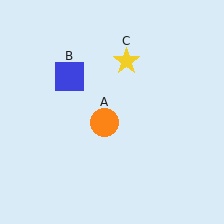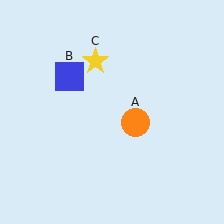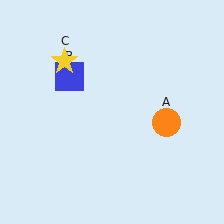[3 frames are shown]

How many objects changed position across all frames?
2 objects changed position: orange circle (object A), yellow star (object C).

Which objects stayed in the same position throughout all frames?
Blue square (object B) remained stationary.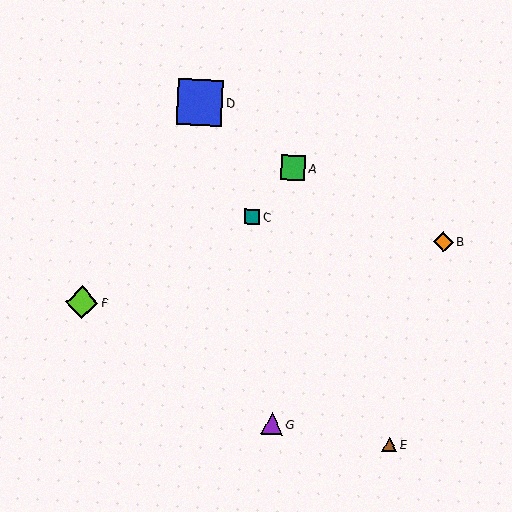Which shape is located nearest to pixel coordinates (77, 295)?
The lime diamond (labeled F) at (82, 302) is nearest to that location.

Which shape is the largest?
The blue square (labeled D) is the largest.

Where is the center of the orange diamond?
The center of the orange diamond is at (443, 242).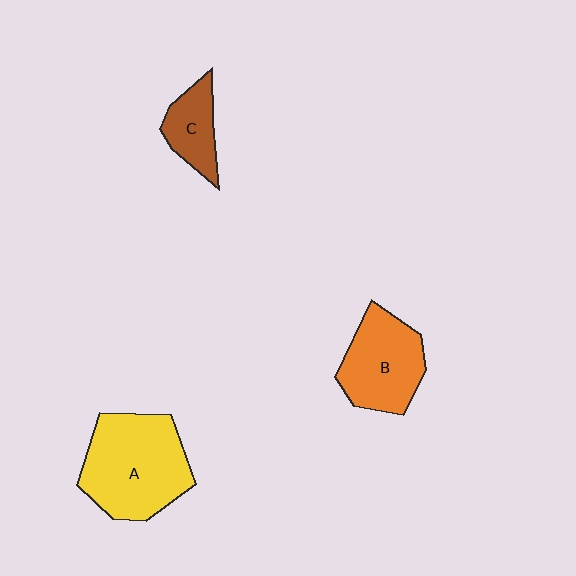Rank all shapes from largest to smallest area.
From largest to smallest: A (yellow), B (orange), C (brown).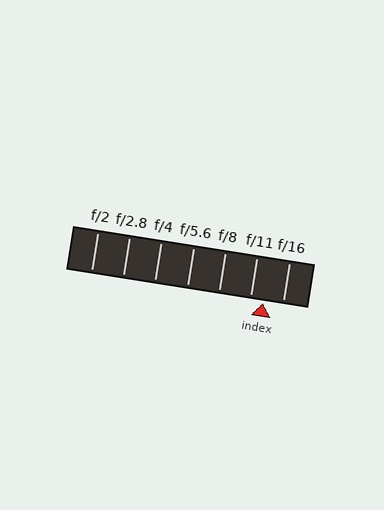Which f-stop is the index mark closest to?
The index mark is closest to f/11.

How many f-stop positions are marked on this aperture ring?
There are 7 f-stop positions marked.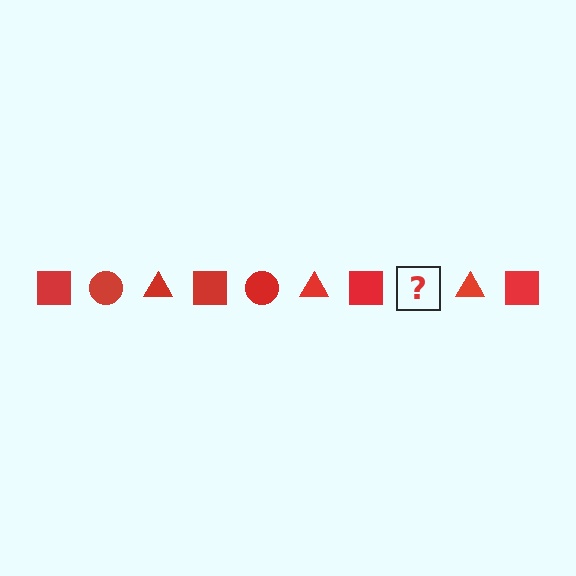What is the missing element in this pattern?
The missing element is a red circle.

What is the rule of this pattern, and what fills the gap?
The rule is that the pattern cycles through square, circle, triangle shapes in red. The gap should be filled with a red circle.